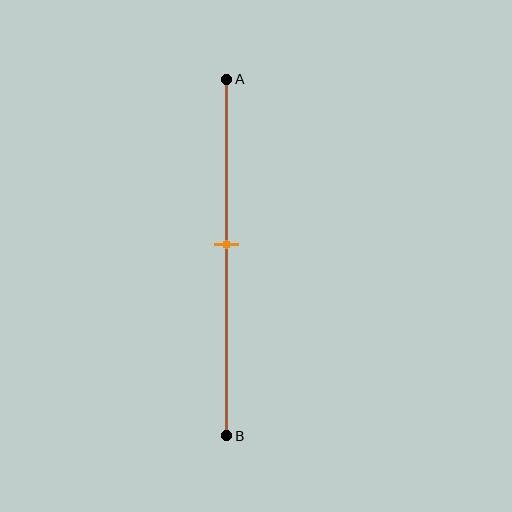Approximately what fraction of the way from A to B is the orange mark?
The orange mark is approximately 45% of the way from A to B.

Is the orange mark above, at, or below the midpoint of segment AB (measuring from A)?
The orange mark is above the midpoint of segment AB.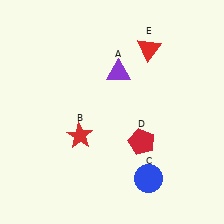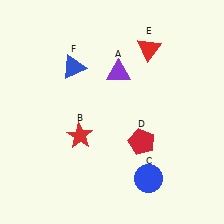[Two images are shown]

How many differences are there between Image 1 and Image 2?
There is 1 difference between the two images.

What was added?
A blue triangle (F) was added in Image 2.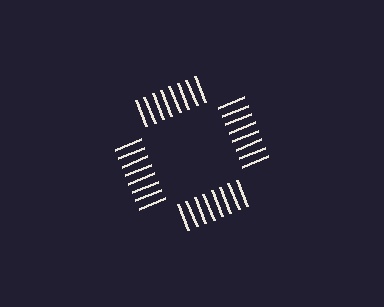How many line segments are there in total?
32 — 8 along each of the 4 edges.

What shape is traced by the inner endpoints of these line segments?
An illusory square — the line segments terminate on its edges but no continuous stroke is drawn.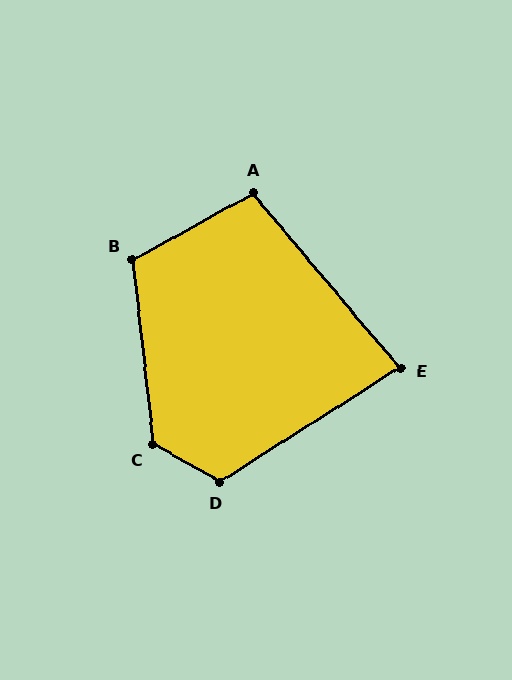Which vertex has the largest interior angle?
C, at approximately 126 degrees.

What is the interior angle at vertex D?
Approximately 118 degrees (obtuse).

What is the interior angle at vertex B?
Approximately 113 degrees (obtuse).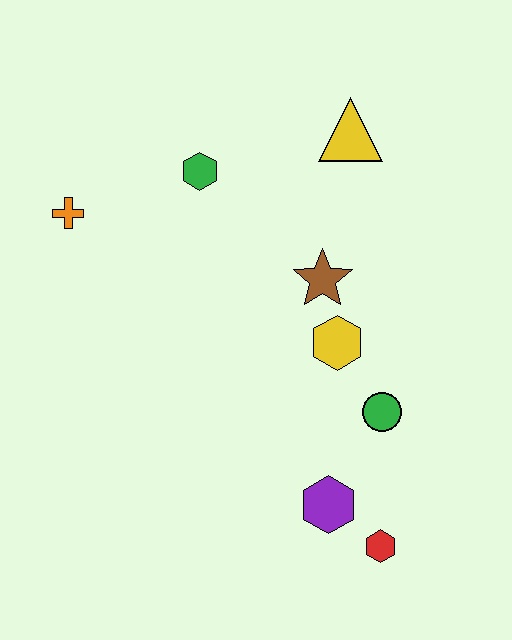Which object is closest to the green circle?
The yellow hexagon is closest to the green circle.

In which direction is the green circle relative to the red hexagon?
The green circle is above the red hexagon.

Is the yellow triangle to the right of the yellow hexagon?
Yes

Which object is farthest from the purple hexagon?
The orange cross is farthest from the purple hexagon.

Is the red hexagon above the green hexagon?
No